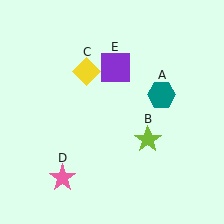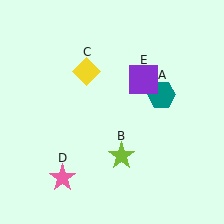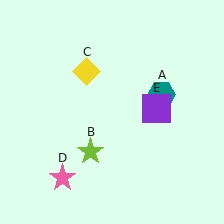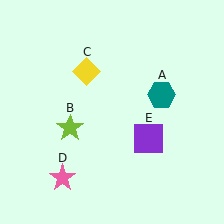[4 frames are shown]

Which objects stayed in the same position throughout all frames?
Teal hexagon (object A) and yellow diamond (object C) and pink star (object D) remained stationary.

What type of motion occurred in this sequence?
The lime star (object B), purple square (object E) rotated clockwise around the center of the scene.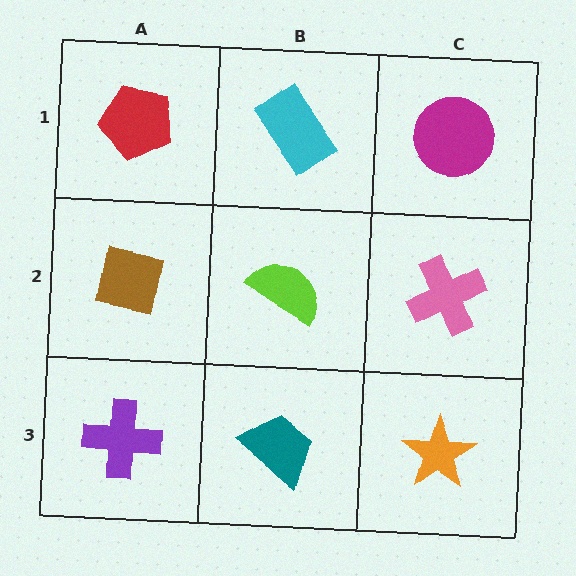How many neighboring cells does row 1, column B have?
3.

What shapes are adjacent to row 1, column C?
A pink cross (row 2, column C), a cyan rectangle (row 1, column B).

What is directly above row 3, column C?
A pink cross.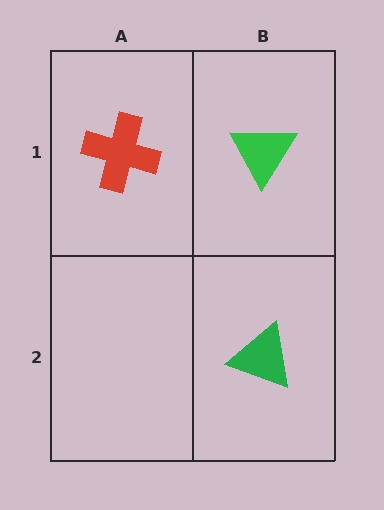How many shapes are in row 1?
2 shapes.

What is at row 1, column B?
A green triangle.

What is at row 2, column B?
A green triangle.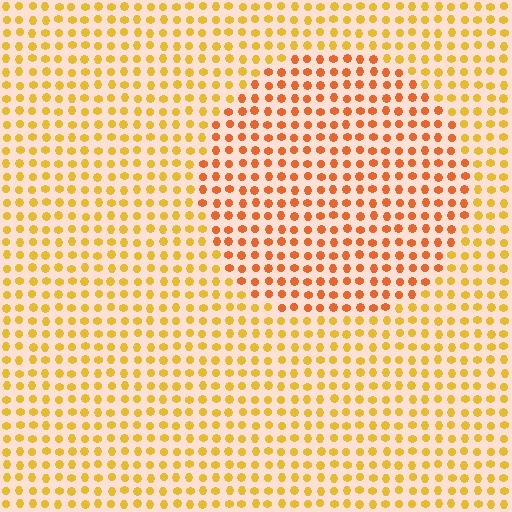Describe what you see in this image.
The image is filled with small yellow elements in a uniform arrangement. A circle-shaped region is visible where the elements are tinted to a slightly different hue, forming a subtle color boundary.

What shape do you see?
I see a circle.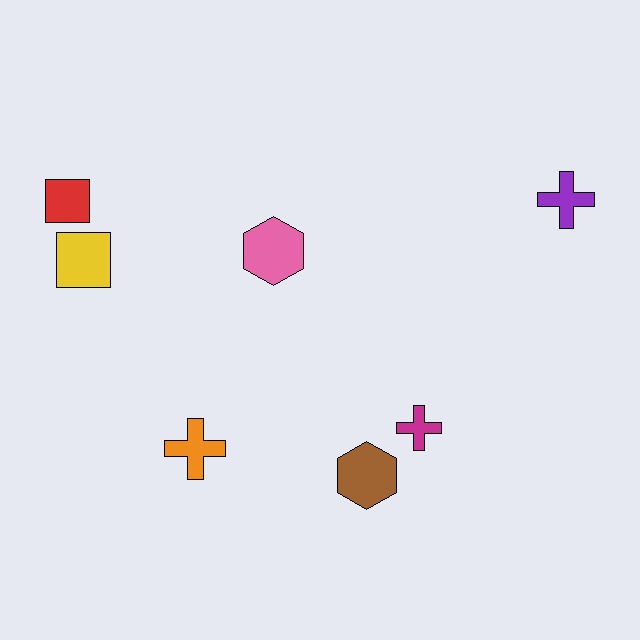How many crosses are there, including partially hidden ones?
There are 3 crosses.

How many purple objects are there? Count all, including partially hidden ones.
There is 1 purple object.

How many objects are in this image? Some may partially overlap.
There are 7 objects.